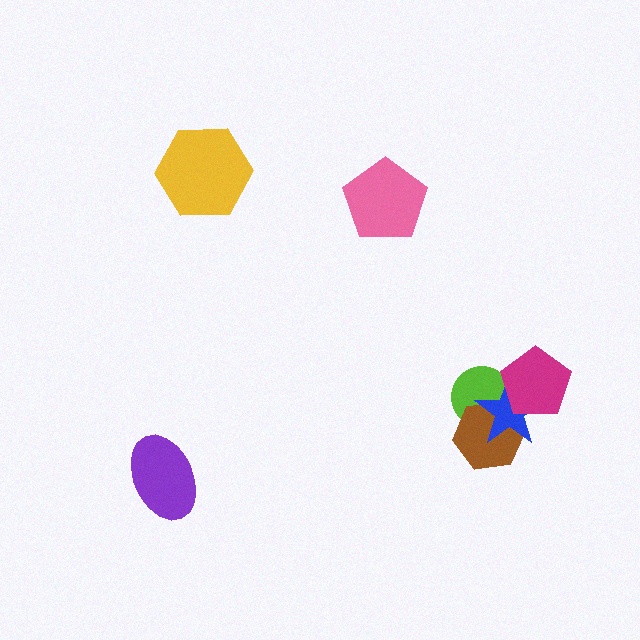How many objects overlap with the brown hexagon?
2 objects overlap with the brown hexagon.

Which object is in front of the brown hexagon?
The blue star is in front of the brown hexagon.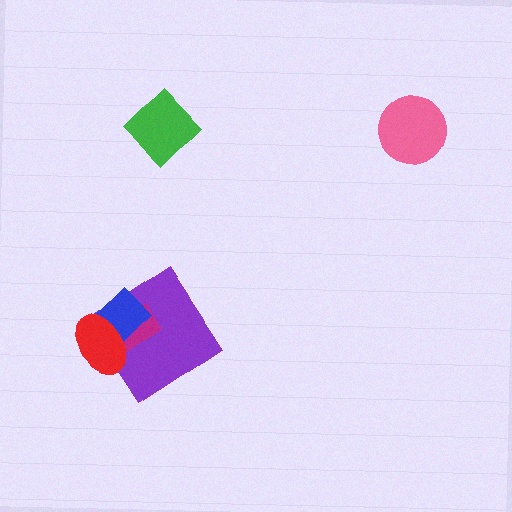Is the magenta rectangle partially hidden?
Yes, it is partially covered by another shape.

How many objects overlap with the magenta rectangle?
3 objects overlap with the magenta rectangle.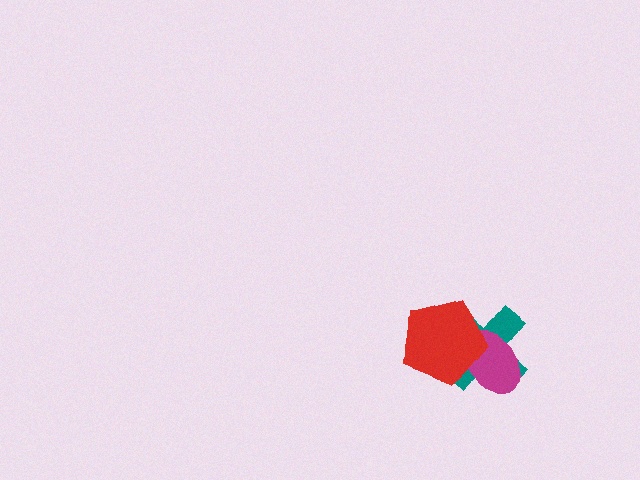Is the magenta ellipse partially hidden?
Yes, it is partially covered by another shape.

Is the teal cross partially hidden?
Yes, it is partially covered by another shape.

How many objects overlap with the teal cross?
2 objects overlap with the teal cross.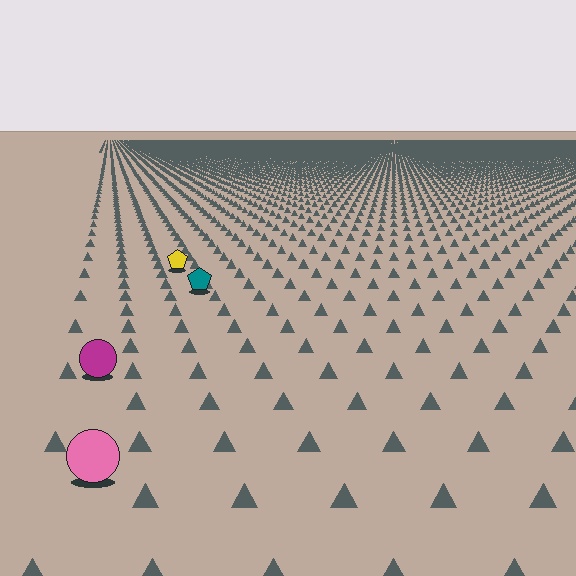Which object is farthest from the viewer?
The yellow pentagon is farthest from the viewer. It appears smaller and the ground texture around it is denser.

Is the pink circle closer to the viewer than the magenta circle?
Yes. The pink circle is closer — you can tell from the texture gradient: the ground texture is coarser near it.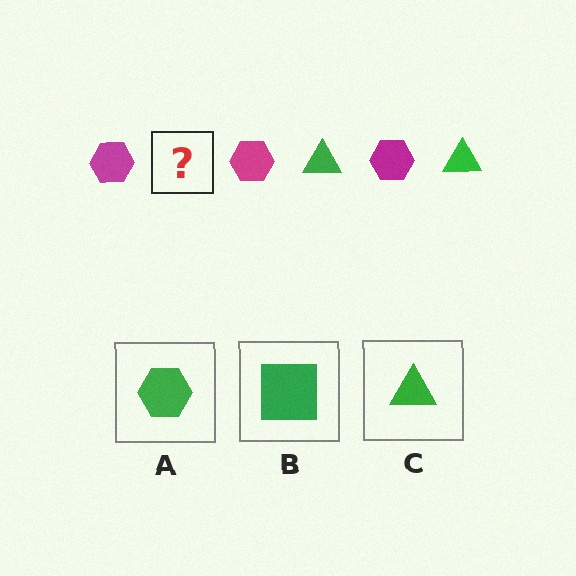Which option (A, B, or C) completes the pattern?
C.